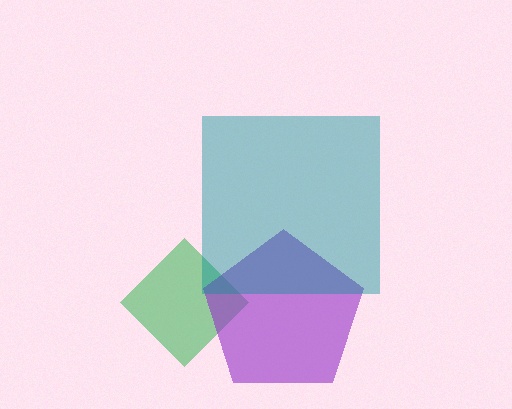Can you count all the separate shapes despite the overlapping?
Yes, there are 3 separate shapes.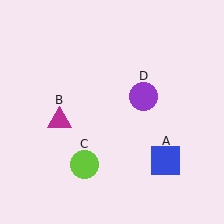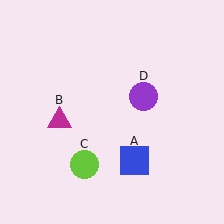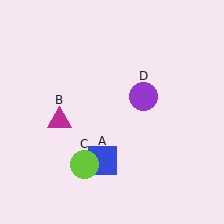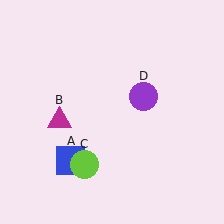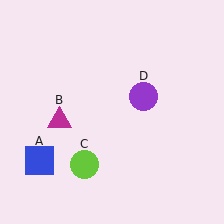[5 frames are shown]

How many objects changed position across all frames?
1 object changed position: blue square (object A).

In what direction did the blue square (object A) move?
The blue square (object A) moved left.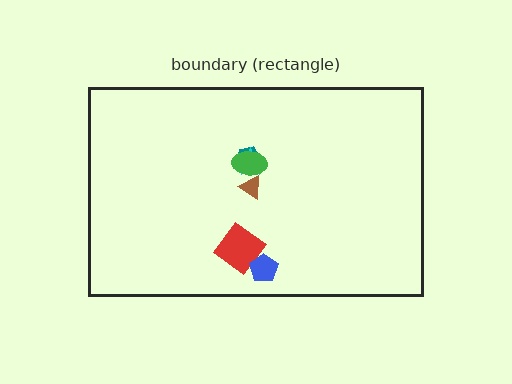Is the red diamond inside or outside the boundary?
Inside.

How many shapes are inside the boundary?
6 inside, 0 outside.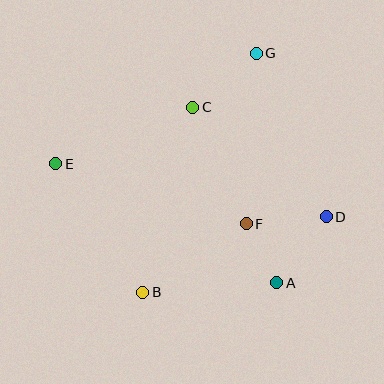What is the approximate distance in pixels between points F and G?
The distance between F and G is approximately 171 pixels.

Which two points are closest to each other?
Points A and F are closest to each other.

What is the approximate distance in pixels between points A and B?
The distance between A and B is approximately 134 pixels.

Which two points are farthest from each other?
Points D and E are farthest from each other.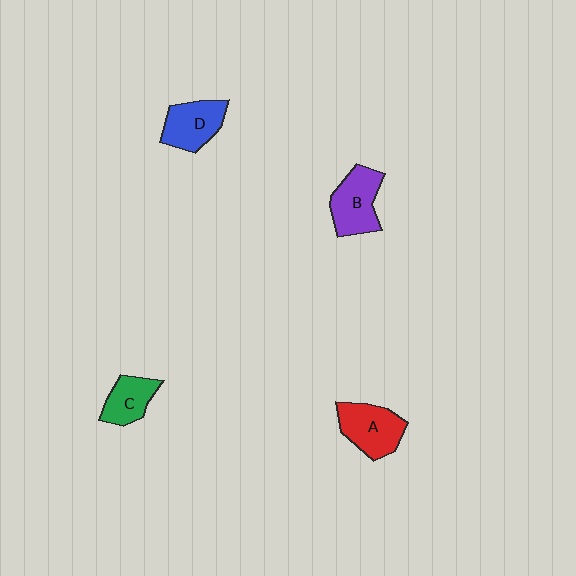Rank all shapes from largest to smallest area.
From largest to smallest: A (red), B (purple), D (blue), C (green).